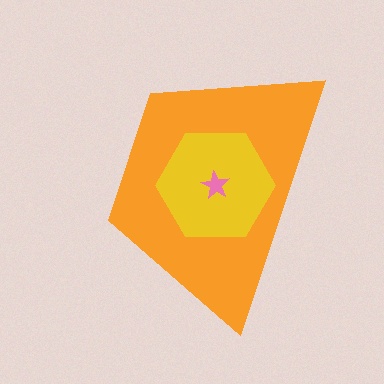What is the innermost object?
The pink star.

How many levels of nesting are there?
3.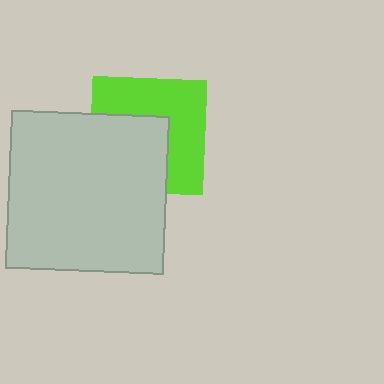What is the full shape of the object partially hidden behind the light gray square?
The partially hidden object is a lime square.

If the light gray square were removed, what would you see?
You would see the complete lime square.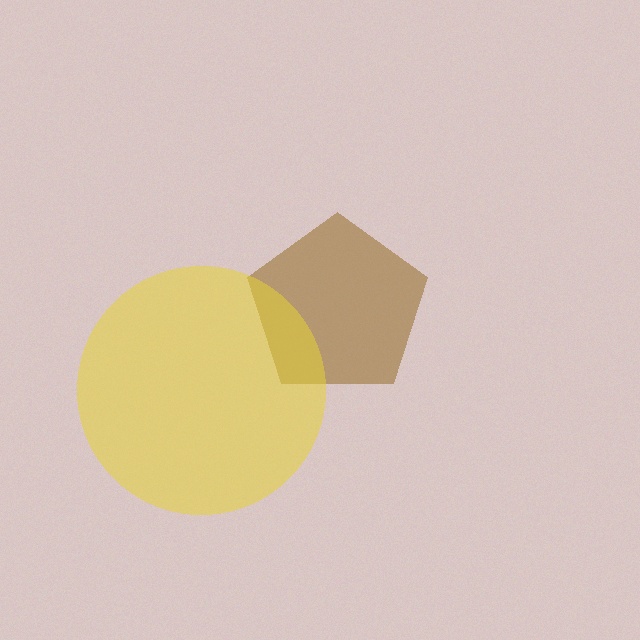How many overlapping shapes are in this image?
There are 2 overlapping shapes in the image.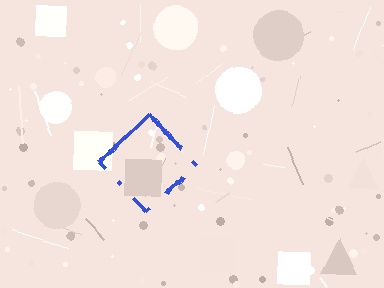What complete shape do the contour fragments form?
The contour fragments form a diamond.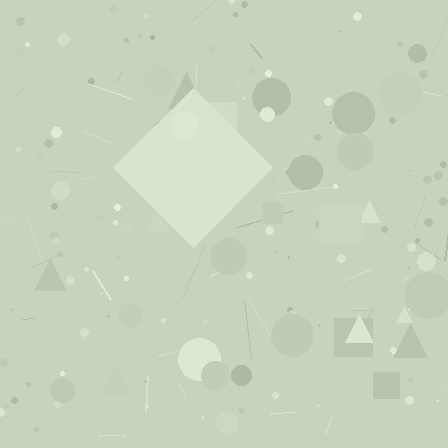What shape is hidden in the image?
A diamond is hidden in the image.